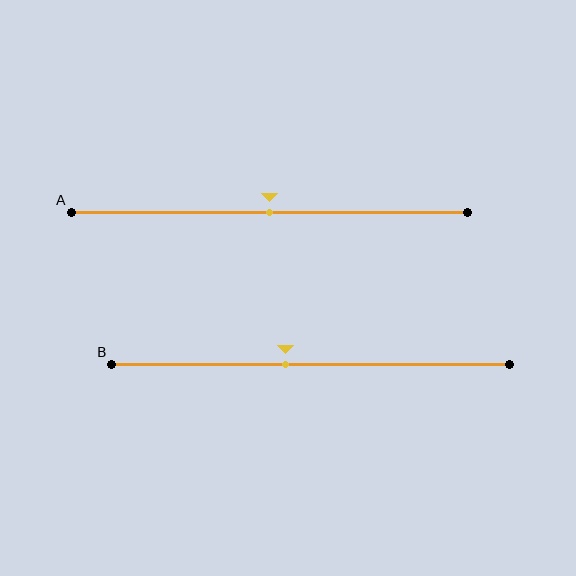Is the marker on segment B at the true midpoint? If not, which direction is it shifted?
No, the marker on segment B is shifted to the left by about 6% of the segment length.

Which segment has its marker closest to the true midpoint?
Segment A has its marker closest to the true midpoint.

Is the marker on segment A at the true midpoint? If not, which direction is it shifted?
Yes, the marker on segment A is at the true midpoint.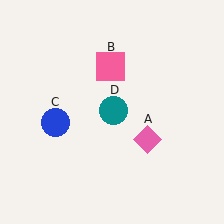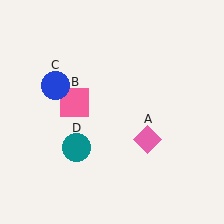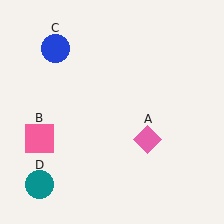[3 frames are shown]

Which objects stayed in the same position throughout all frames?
Pink diamond (object A) remained stationary.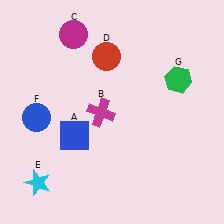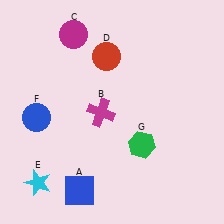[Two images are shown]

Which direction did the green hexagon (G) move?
The green hexagon (G) moved down.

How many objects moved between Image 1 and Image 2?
2 objects moved between the two images.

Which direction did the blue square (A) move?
The blue square (A) moved down.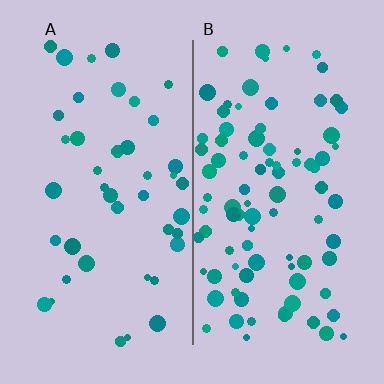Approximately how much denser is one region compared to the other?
Approximately 2.1× — region B over region A.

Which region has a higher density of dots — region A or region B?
B (the right).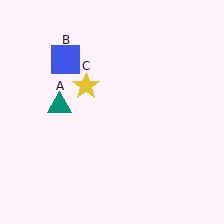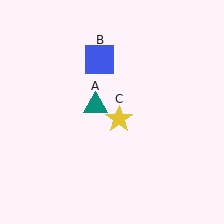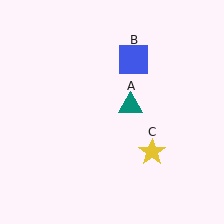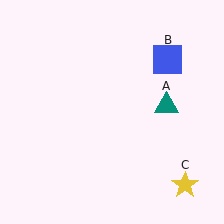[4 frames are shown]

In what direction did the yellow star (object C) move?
The yellow star (object C) moved down and to the right.